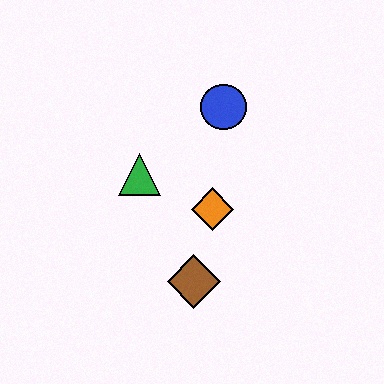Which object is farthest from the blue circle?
The brown diamond is farthest from the blue circle.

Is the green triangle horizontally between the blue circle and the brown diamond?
No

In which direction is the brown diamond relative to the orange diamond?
The brown diamond is below the orange diamond.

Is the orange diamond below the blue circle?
Yes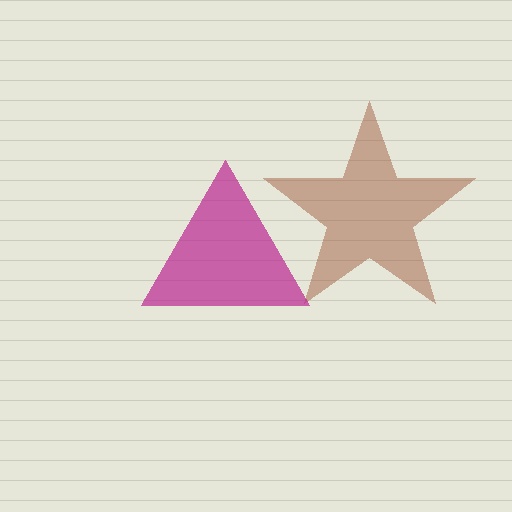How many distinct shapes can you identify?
There are 2 distinct shapes: a brown star, a magenta triangle.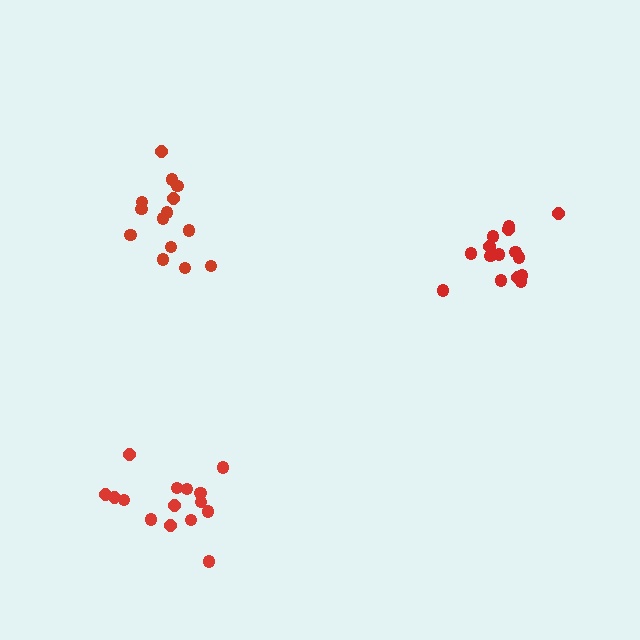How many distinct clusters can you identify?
There are 3 distinct clusters.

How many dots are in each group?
Group 1: 14 dots, Group 2: 15 dots, Group 3: 15 dots (44 total).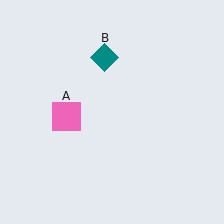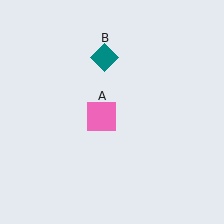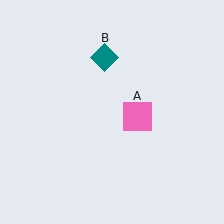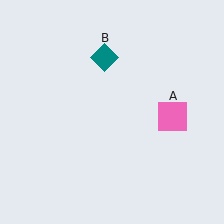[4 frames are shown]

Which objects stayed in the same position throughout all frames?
Teal diamond (object B) remained stationary.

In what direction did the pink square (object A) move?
The pink square (object A) moved right.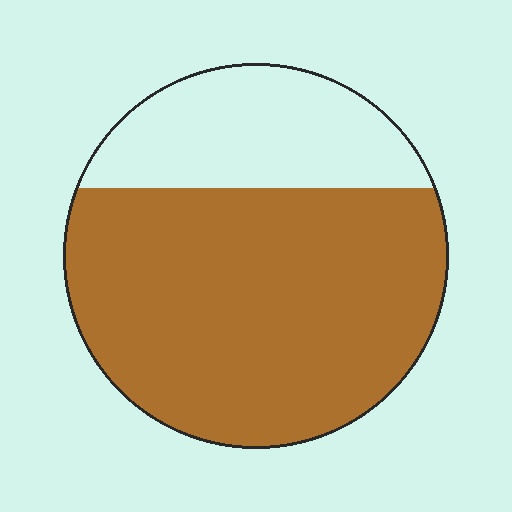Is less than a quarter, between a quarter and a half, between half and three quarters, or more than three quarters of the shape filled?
Between half and three quarters.